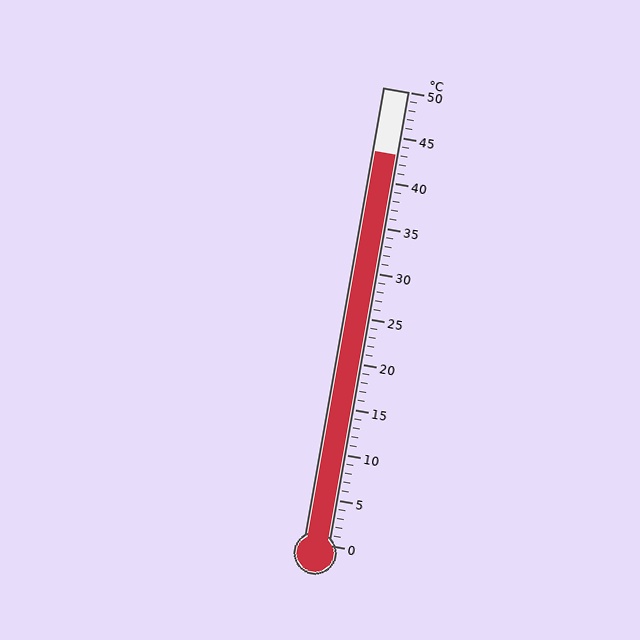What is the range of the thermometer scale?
The thermometer scale ranges from 0°C to 50°C.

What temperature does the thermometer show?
The thermometer shows approximately 43°C.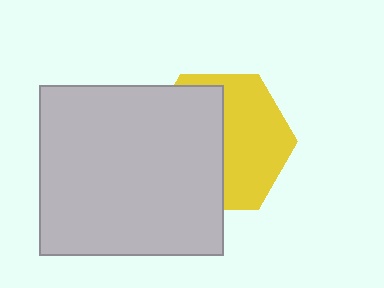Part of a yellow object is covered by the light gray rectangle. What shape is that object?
It is a hexagon.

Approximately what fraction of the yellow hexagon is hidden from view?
Roughly 50% of the yellow hexagon is hidden behind the light gray rectangle.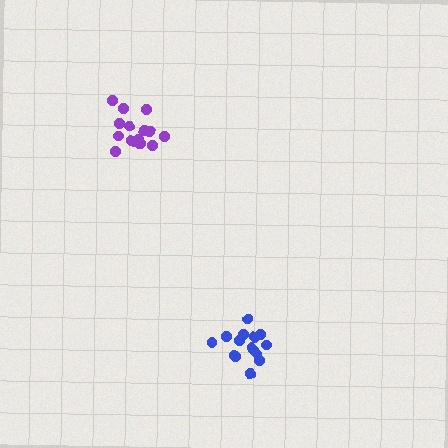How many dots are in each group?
Group 1: 17 dots, Group 2: 15 dots (32 total).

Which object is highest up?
The purple cluster is topmost.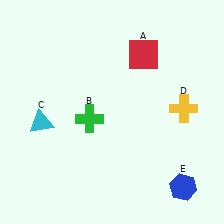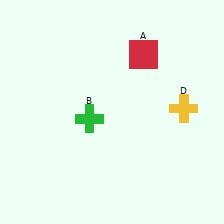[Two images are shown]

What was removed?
The cyan triangle (C), the blue hexagon (E) were removed in Image 2.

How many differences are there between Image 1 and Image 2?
There are 2 differences between the two images.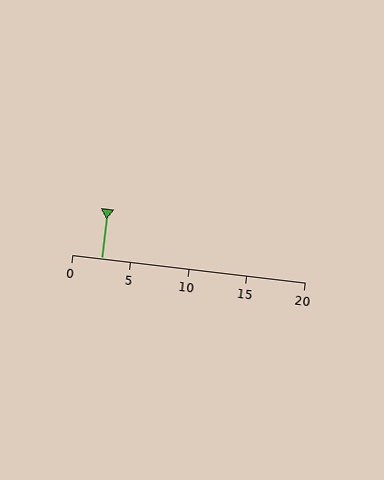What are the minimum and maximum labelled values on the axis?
The axis runs from 0 to 20.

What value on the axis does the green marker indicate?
The marker indicates approximately 2.5.